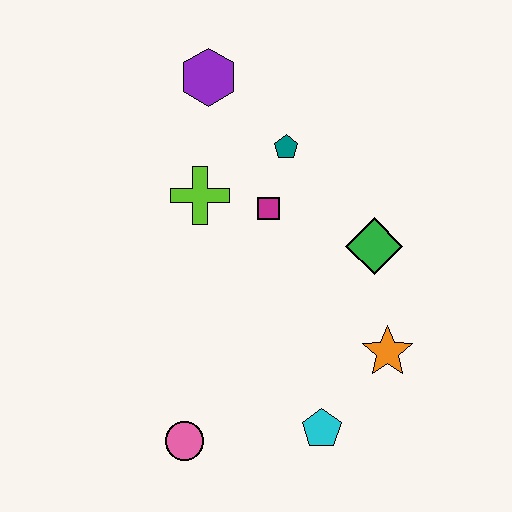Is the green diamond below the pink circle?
No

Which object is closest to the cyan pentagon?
The orange star is closest to the cyan pentagon.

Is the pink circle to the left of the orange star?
Yes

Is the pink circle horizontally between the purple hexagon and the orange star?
No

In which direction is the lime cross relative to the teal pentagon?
The lime cross is to the left of the teal pentagon.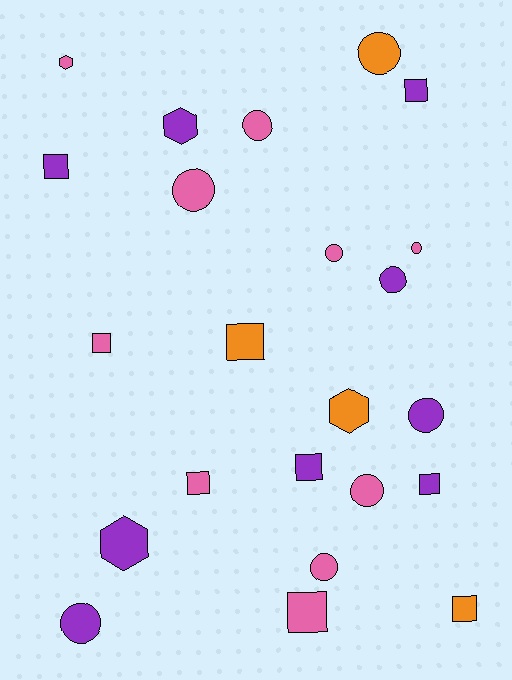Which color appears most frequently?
Pink, with 10 objects.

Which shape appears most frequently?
Circle, with 10 objects.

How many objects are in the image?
There are 23 objects.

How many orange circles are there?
There is 1 orange circle.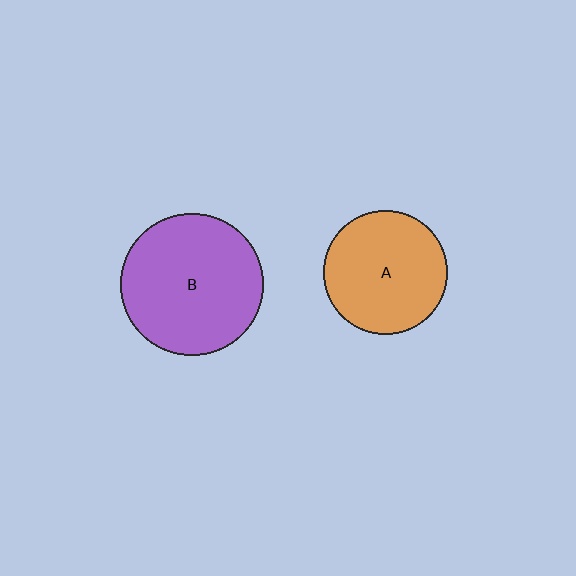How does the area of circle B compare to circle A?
Approximately 1.3 times.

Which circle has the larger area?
Circle B (purple).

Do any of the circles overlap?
No, none of the circles overlap.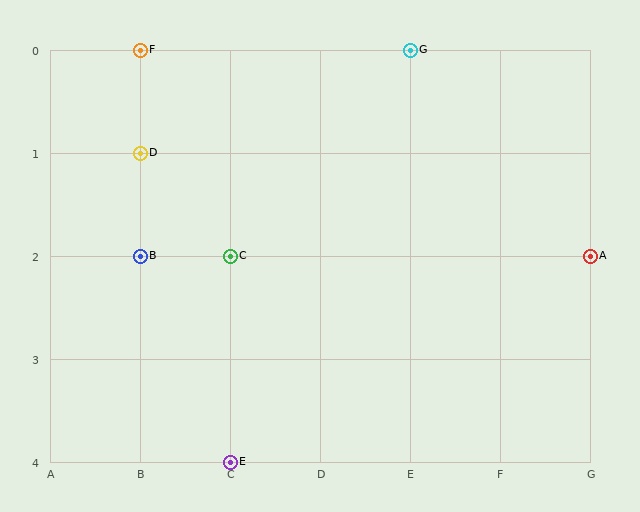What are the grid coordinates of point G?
Point G is at grid coordinates (E, 0).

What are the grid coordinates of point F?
Point F is at grid coordinates (B, 0).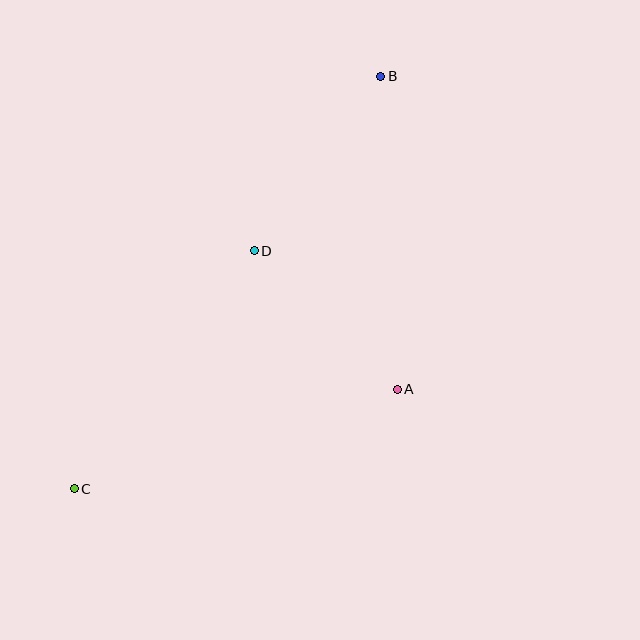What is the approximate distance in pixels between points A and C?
The distance between A and C is approximately 338 pixels.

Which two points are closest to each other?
Points A and D are closest to each other.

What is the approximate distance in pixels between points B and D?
The distance between B and D is approximately 215 pixels.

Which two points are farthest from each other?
Points B and C are farthest from each other.